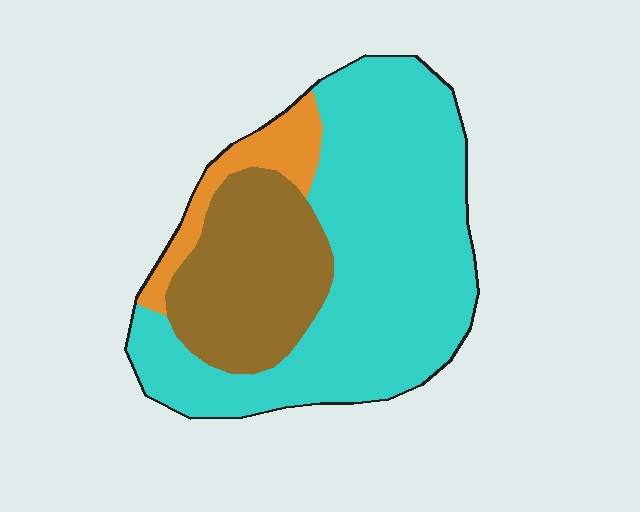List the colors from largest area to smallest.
From largest to smallest: cyan, brown, orange.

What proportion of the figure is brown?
Brown covers 26% of the figure.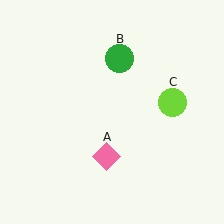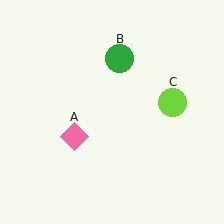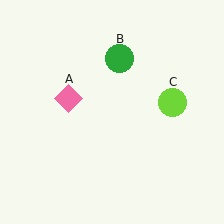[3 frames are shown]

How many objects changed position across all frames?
1 object changed position: pink diamond (object A).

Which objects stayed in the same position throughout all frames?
Green circle (object B) and lime circle (object C) remained stationary.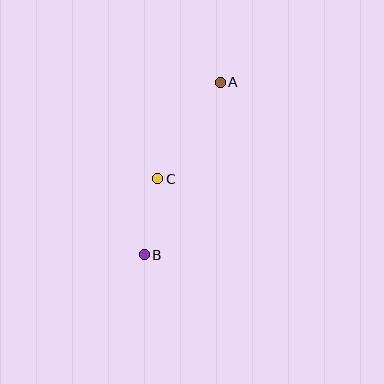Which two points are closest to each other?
Points B and C are closest to each other.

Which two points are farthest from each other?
Points A and B are farthest from each other.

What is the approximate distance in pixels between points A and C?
The distance between A and C is approximately 115 pixels.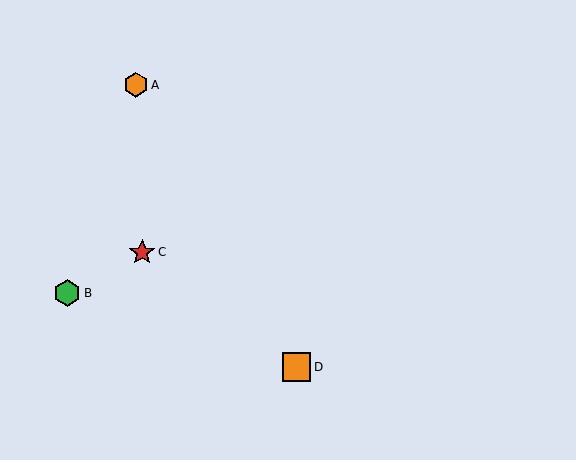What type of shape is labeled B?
Shape B is a green hexagon.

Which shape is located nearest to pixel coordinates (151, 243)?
The red star (labeled C) at (142, 252) is nearest to that location.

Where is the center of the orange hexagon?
The center of the orange hexagon is at (136, 85).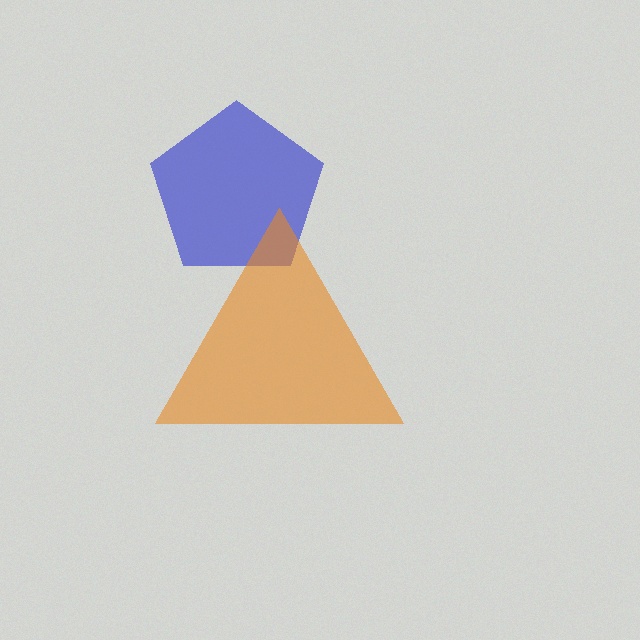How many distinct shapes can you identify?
There are 2 distinct shapes: a blue pentagon, an orange triangle.